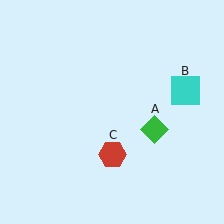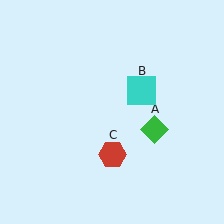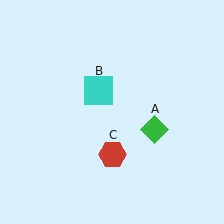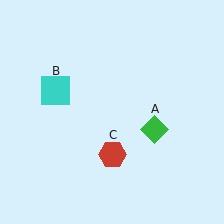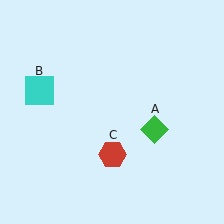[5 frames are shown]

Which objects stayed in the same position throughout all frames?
Green diamond (object A) and red hexagon (object C) remained stationary.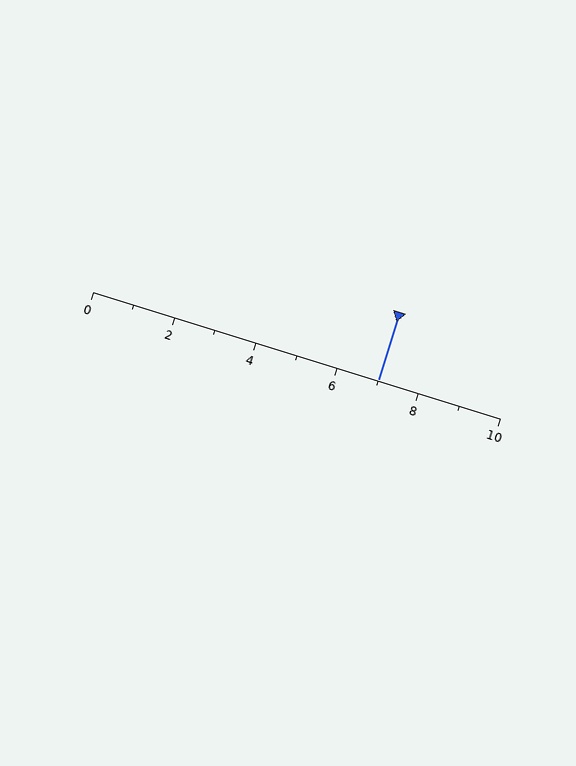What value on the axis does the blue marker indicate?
The marker indicates approximately 7.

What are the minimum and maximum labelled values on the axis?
The axis runs from 0 to 10.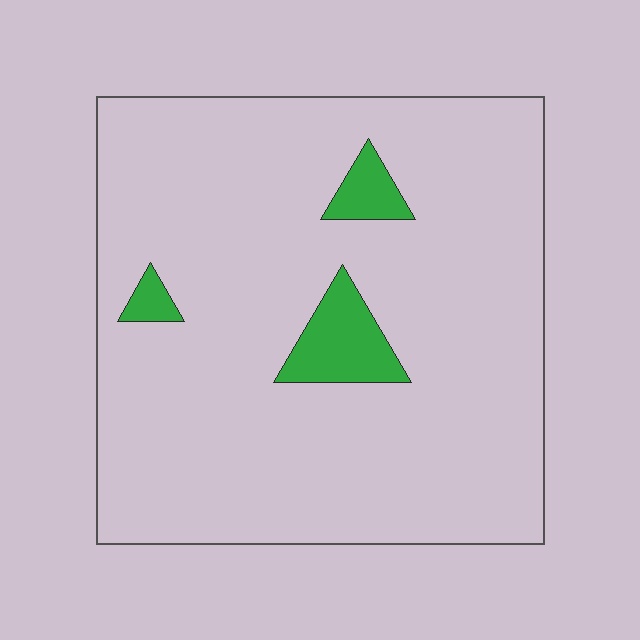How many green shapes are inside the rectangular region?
3.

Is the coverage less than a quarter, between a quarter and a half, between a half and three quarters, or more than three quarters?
Less than a quarter.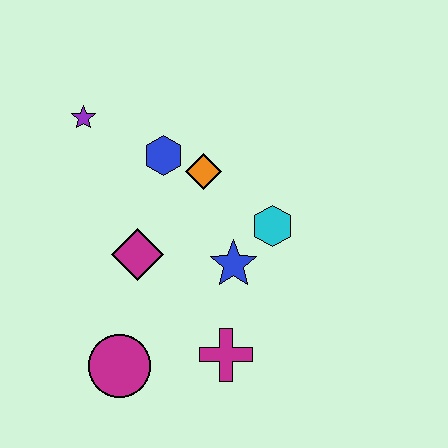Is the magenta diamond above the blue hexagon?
No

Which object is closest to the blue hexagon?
The orange diamond is closest to the blue hexagon.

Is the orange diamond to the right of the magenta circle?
Yes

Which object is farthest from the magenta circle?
The purple star is farthest from the magenta circle.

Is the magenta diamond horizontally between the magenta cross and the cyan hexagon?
No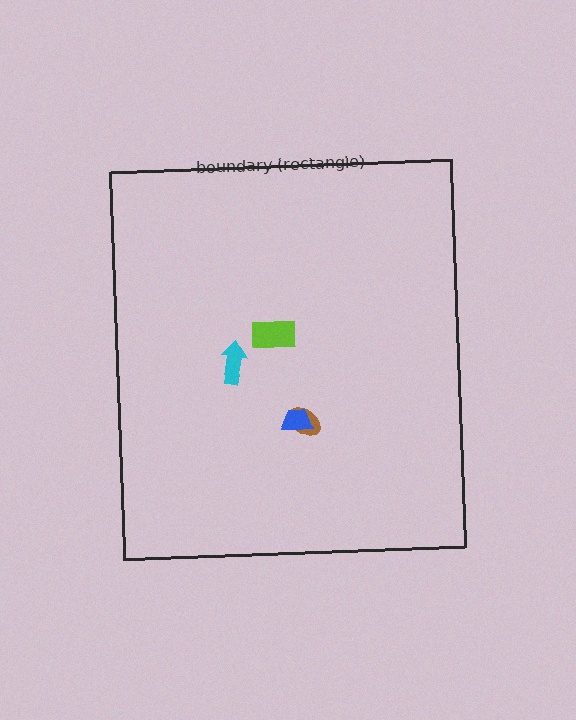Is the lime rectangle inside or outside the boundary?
Inside.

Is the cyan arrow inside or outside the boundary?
Inside.